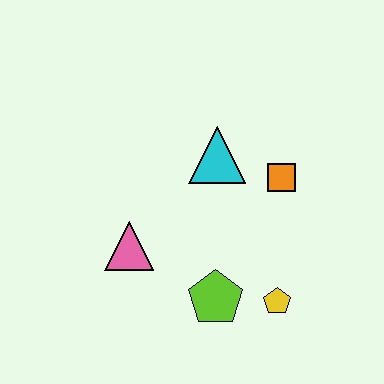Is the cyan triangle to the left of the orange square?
Yes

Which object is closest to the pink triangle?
The lime pentagon is closest to the pink triangle.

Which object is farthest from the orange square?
The pink triangle is farthest from the orange square.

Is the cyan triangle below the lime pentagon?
No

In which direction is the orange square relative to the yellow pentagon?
The orange square is above the yellow pentagon.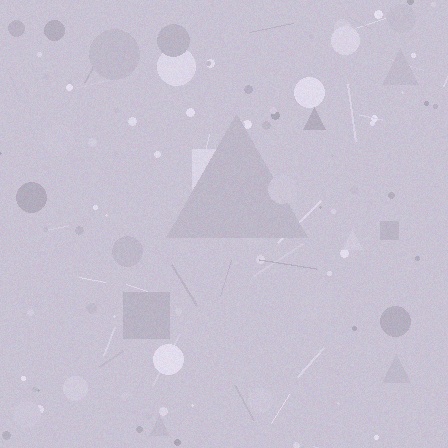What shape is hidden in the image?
A triangle is hidden in the image.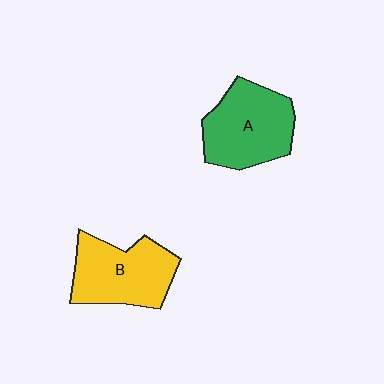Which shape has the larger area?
Shape A (green).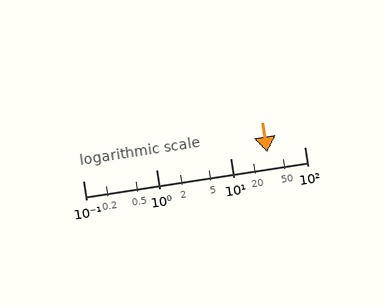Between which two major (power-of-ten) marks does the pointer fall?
The pointer is between 10 and 100.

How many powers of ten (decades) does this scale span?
The scale spans 3 decades, from 0.1 to 100.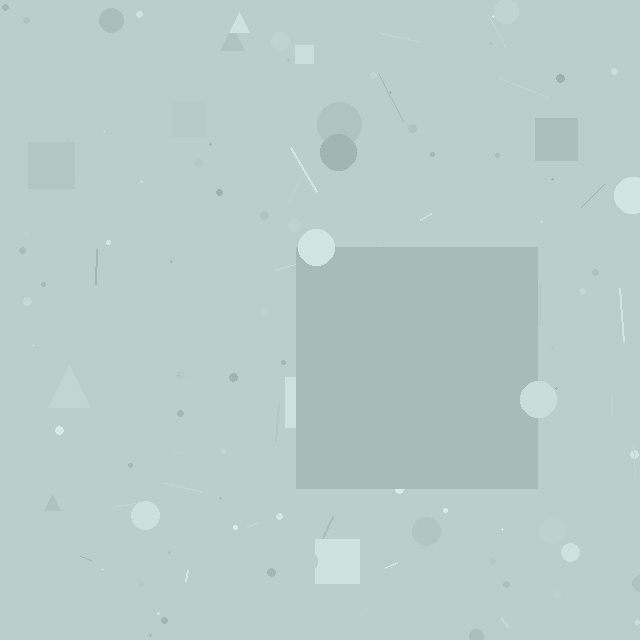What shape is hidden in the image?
A square is hidden in the image.